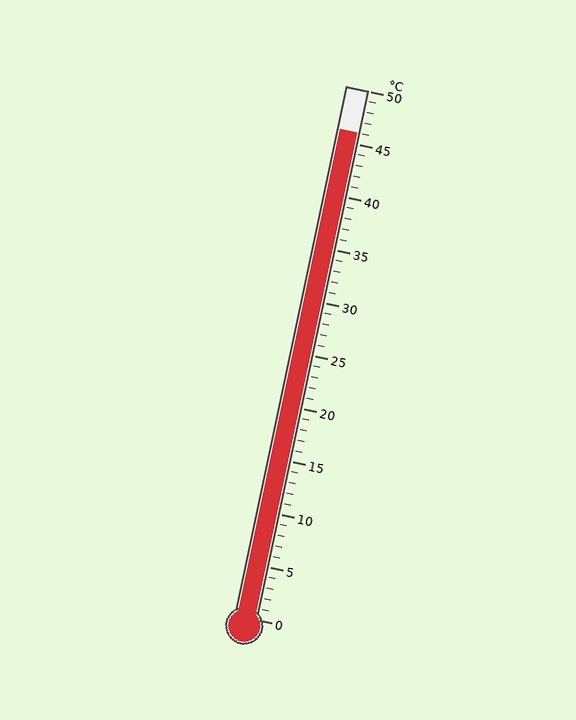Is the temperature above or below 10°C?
The temperature is above 10°C.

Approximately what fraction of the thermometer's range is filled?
The thermometer is filled to approximately 90% of its range.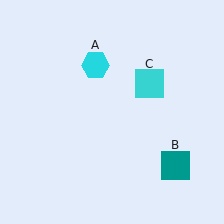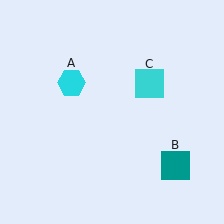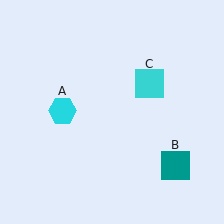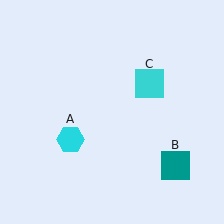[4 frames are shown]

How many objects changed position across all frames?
1 object changed position: cyan hexagon (object A).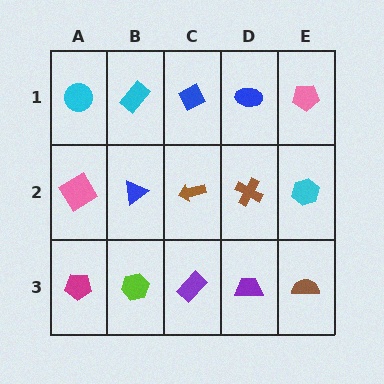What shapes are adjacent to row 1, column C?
A brown arrow (row 2, column C), a cyan rectangle (row 1, column B), a blue ellipse (row 1, column D).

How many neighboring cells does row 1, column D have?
3.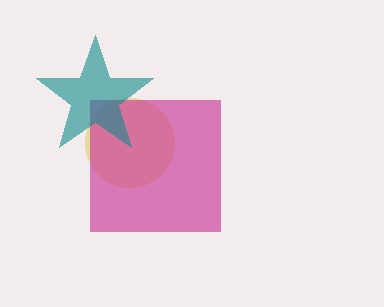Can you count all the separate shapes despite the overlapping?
Yes, there are 3 separate shapes.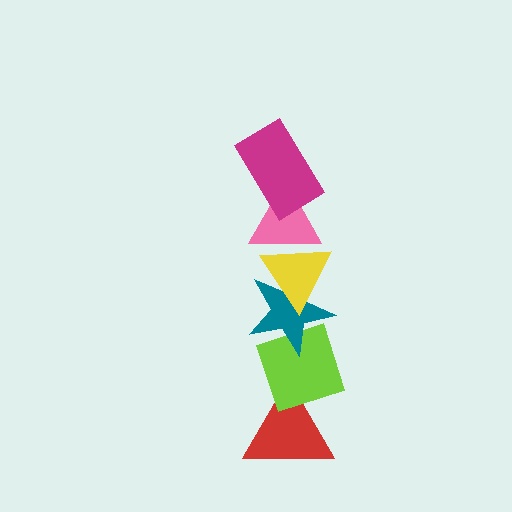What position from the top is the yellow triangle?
The yellow triangle is 3rd from the top.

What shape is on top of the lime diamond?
The teal star is on top of the lime diamond.